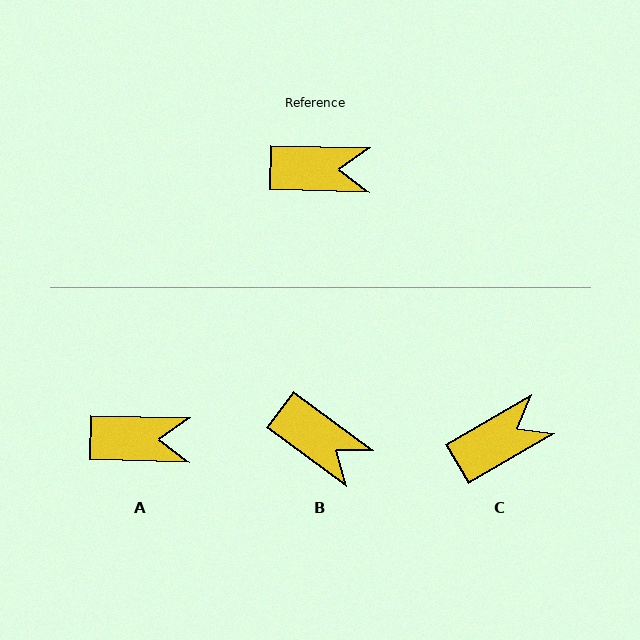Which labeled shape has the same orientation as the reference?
A.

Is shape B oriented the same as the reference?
No, it is off by about 35 degrees.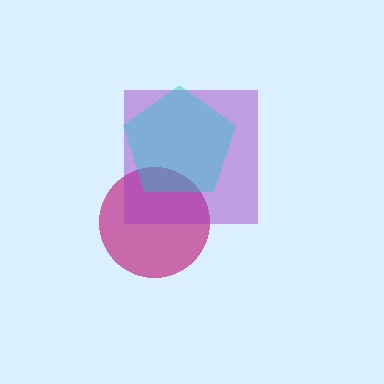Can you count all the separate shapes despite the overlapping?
Yes, there are 3 separate shapes.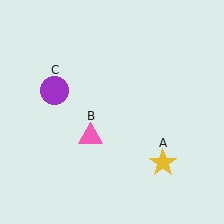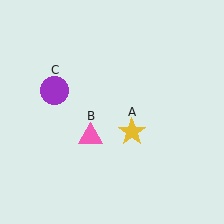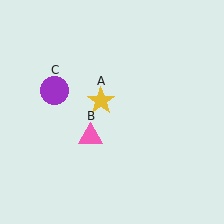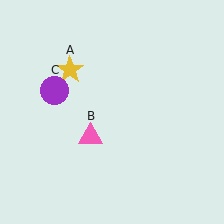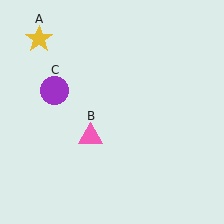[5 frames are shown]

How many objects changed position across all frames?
1 object changed position: yellow star (object A).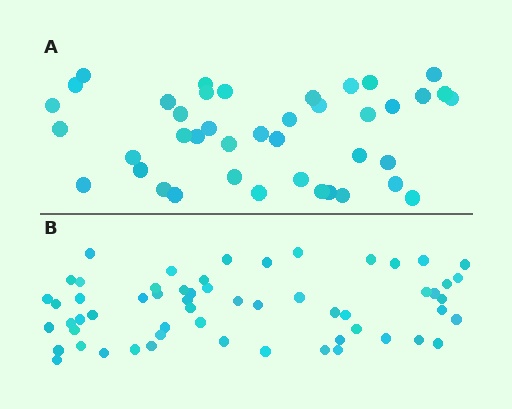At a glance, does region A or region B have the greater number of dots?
Region B (the bottom region) has more dots.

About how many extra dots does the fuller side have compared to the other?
Region B has approximately 15 more dots than region A.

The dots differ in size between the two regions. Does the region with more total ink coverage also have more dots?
No. Region A has more total ink coverage because its dots are larger, but region B actually contains more individual dots. Total area can be misleading — the number of items is what matters here.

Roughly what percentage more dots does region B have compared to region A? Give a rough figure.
About 40% more.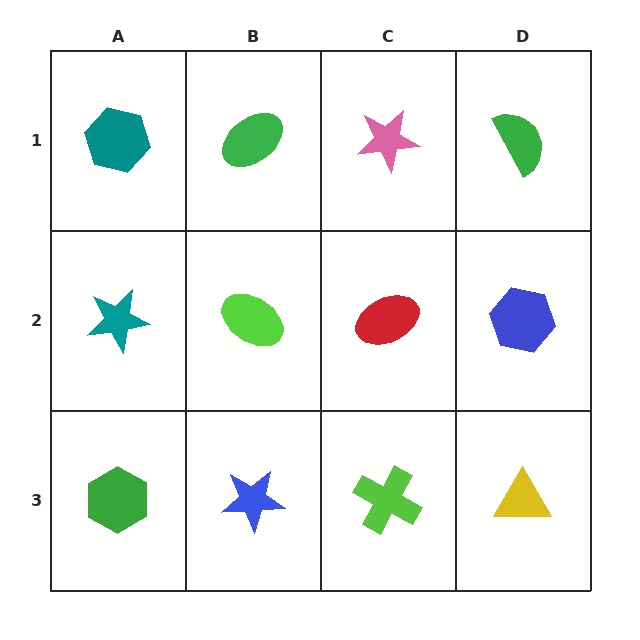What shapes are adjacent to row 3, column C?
A red ellipse (row 2, column C), a blue star (row 3, column B), a yellow triangle (row 3, column D).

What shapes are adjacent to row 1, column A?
A teal star (row 2, column A), a green ellipse (row 1, column B).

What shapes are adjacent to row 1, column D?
A blue hexagon (row 2, column D), a pink star (row 1, column C).